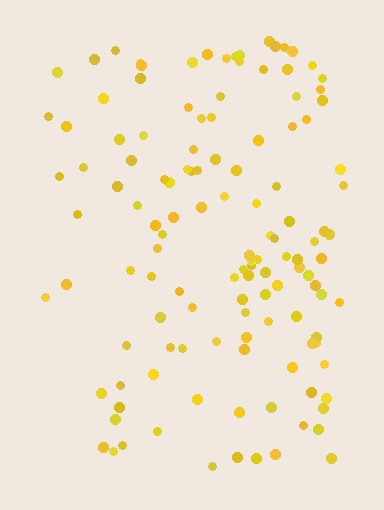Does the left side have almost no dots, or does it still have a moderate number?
Still a moderate number, just noticeably fewer than the right.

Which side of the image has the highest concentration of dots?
The right.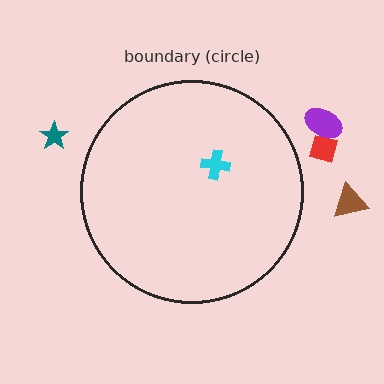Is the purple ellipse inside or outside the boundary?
Outside.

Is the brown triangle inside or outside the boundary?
Outside.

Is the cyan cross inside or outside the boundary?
Inside.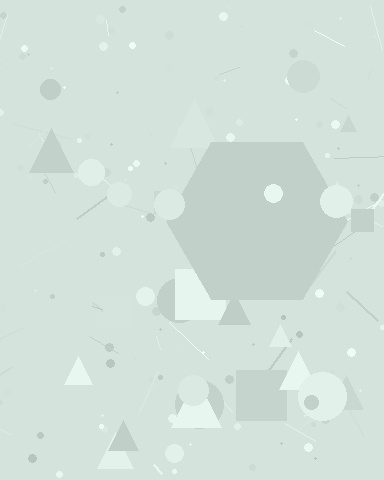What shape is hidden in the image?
A hexagon is hidden in the image.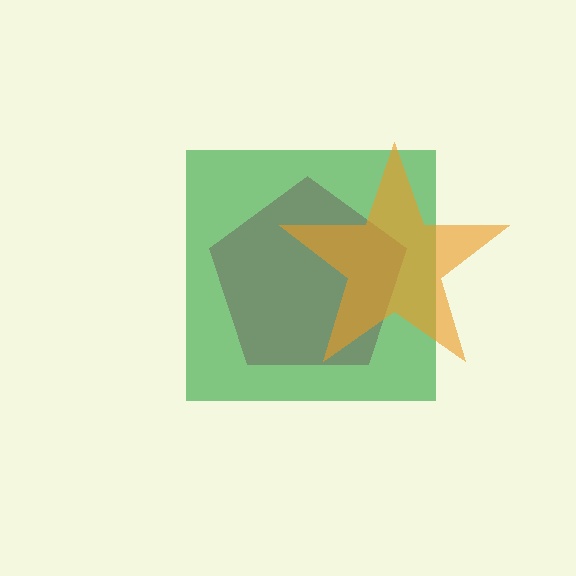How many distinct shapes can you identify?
There are 3 distinct shapes: a magenta pentagon, a green square, an orange star.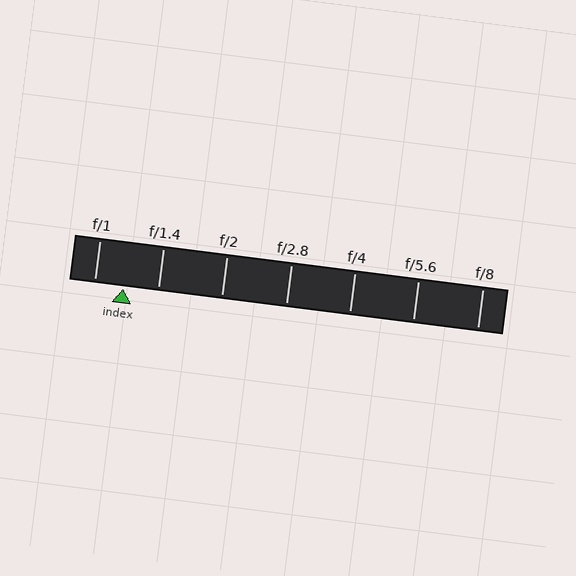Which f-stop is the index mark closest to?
The index mark is closest to f/1.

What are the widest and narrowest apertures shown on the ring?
The widest aperture shown is f/1 and the narrowest is f/8.